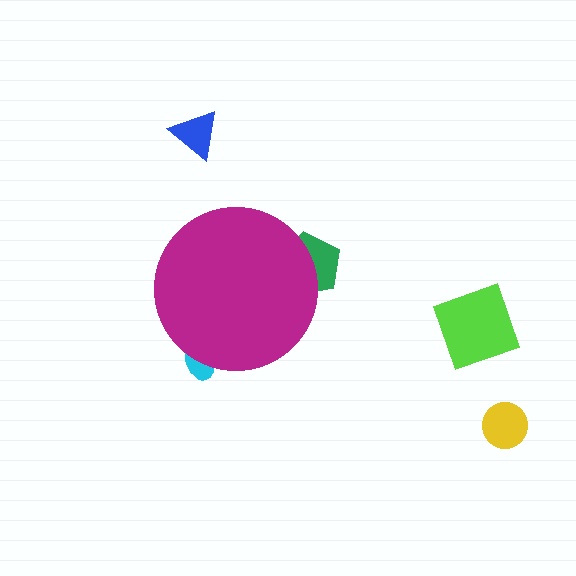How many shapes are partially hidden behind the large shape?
2 shapes are partially hidden.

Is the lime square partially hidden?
No, the lime square is fully visible.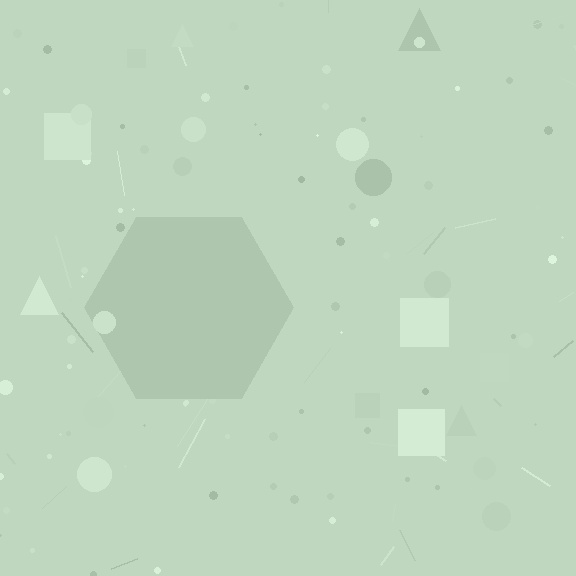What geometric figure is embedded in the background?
A hexagon is embedded in the background.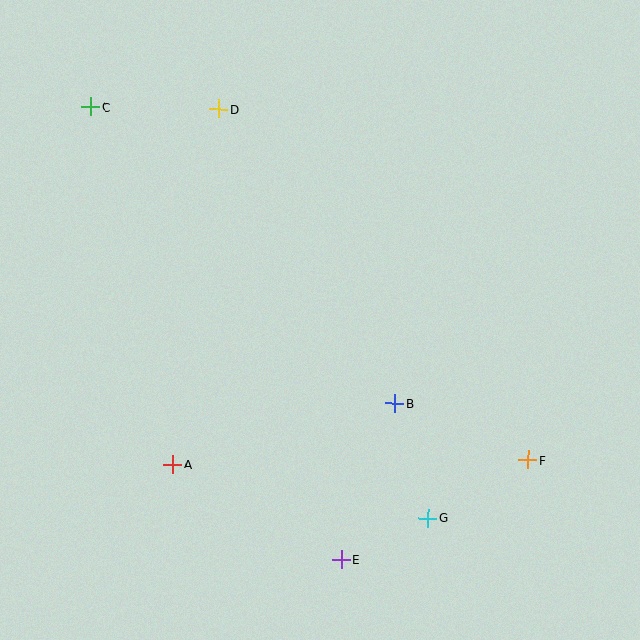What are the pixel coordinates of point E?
Point E is at (341, 560).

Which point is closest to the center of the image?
Point B at (395, 404) is closest to the center.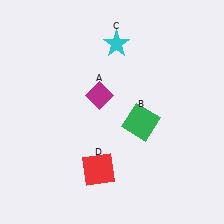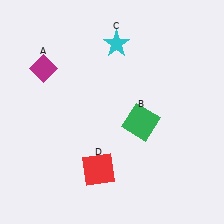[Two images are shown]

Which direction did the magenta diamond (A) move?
The magenta diamond (A) moved left.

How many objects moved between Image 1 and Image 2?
1 object moved between the two images.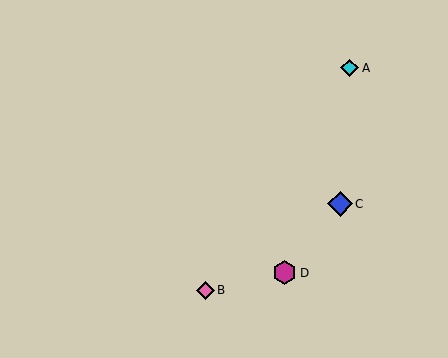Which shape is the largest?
The blue diamond (labeled C) is the largest.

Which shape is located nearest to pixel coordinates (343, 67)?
The cyan diamond (labeled A) at (350, 68) is nearest to that location.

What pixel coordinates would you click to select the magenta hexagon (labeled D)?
Click at (285, 273) to select the magenta hexagon D.